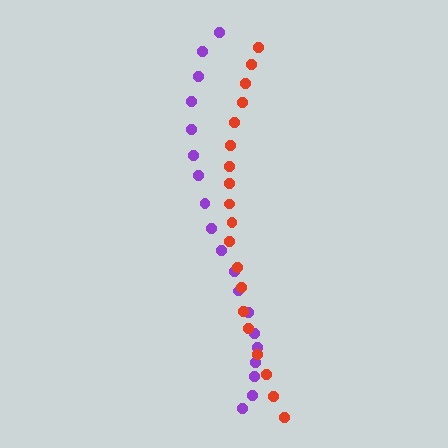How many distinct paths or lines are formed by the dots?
There are 2 distinct paths.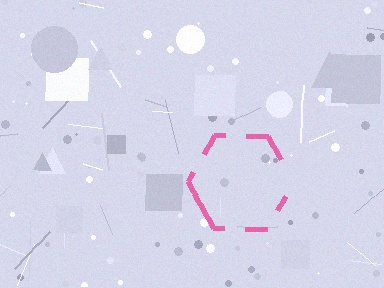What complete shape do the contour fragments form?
The contour fragments form a hexagon.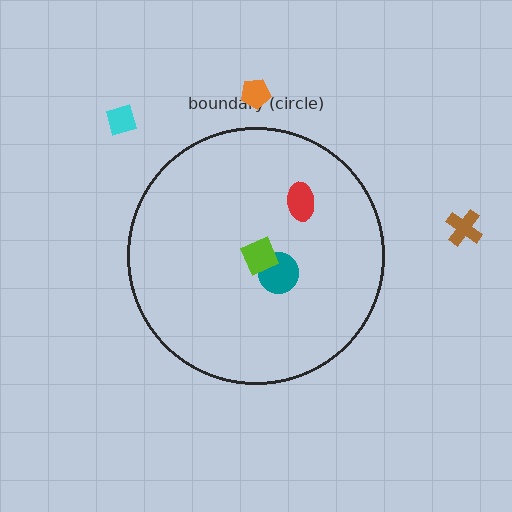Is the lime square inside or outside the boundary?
Inside.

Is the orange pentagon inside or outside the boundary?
Outside.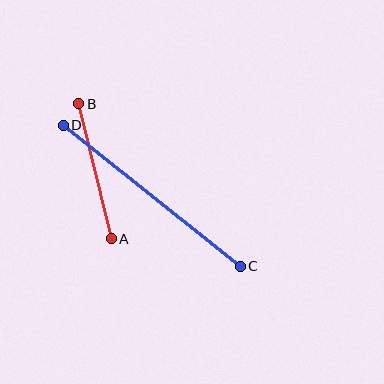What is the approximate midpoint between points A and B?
The midpoint is at approximately (95, 171) pixels.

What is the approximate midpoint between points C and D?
The midpoint is at approximately (152, 196) pixels.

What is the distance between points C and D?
The distance is approximately 226 pixels.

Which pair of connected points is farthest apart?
Points C and D are farthest apart.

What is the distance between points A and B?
The distance is approximately 139 pixels.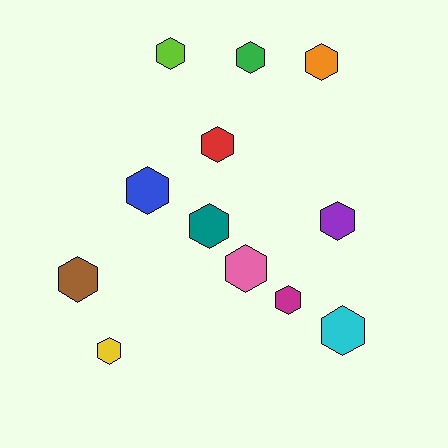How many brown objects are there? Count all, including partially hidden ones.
There is 1 brown object.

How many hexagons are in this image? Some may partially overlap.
There are 12 hexagons.